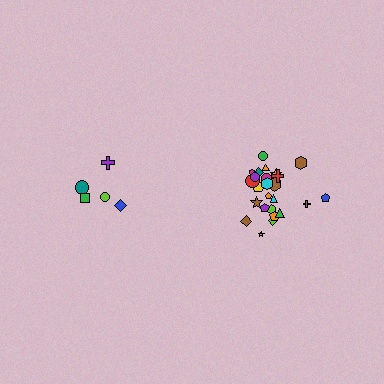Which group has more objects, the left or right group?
The right group.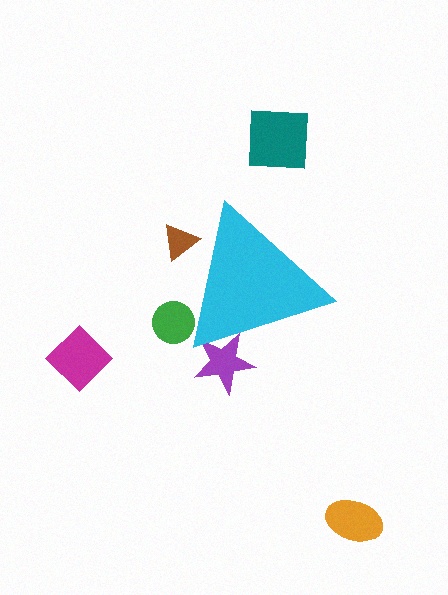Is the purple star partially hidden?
Yes, the purple star is partially hidden behind the cyan triangle.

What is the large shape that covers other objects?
A cyan triangle.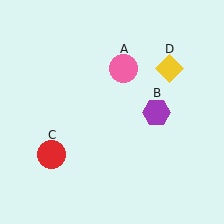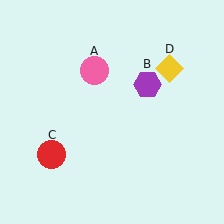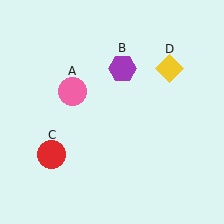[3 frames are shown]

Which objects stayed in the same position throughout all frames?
Red circle (object C) and yellow diamond (object D) remained stationary.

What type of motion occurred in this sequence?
The pink circle (object A), purple hexagon (object B) rotated counterclockwise around the center of the scene.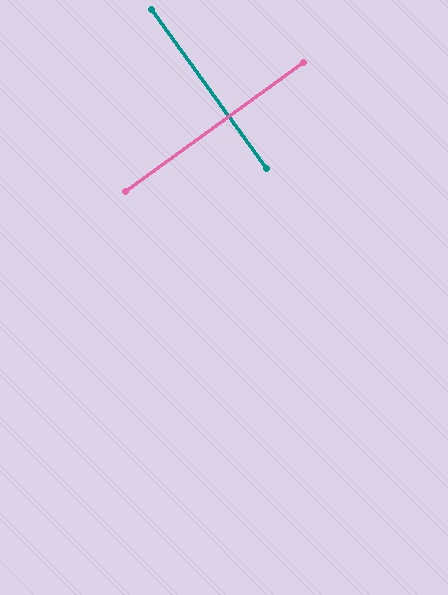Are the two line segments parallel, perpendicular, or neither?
Perpendicular — they meet at approximately 90°.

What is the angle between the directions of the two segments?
Approximately 90 degrees.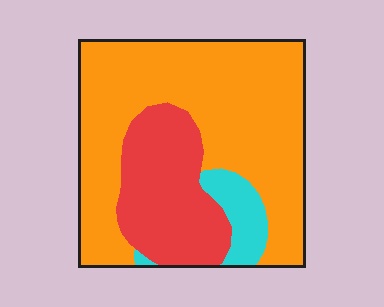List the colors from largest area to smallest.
From largest to smallest: orange, red, cyan.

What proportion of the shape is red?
Red takes up between a quarter and a half of the shape.